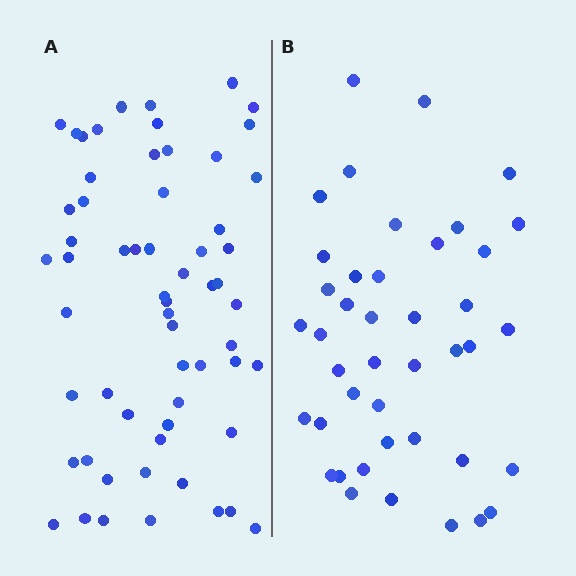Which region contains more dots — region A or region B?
Region A (the left region) has more dots.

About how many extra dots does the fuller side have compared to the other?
Region A has approximately 20 more dots than region B.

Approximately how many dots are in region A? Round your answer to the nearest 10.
About 60 dots.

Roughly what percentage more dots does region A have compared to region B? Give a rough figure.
About 45% more.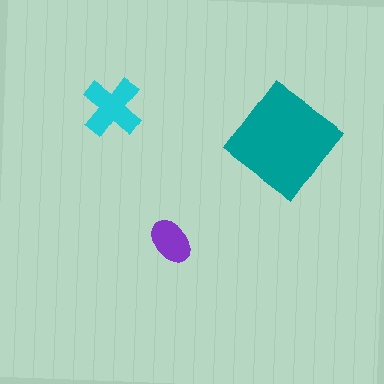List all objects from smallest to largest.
The purple ellipse, the cyan cross, the teal diamond.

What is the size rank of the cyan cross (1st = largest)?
2nd.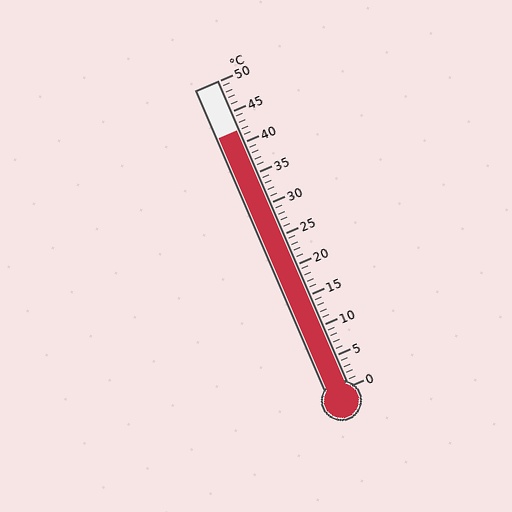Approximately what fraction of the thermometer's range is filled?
The thermometer is filled to approximately 85% of its range.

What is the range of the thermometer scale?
The thermometer scale ranges from 0°C to 50°C.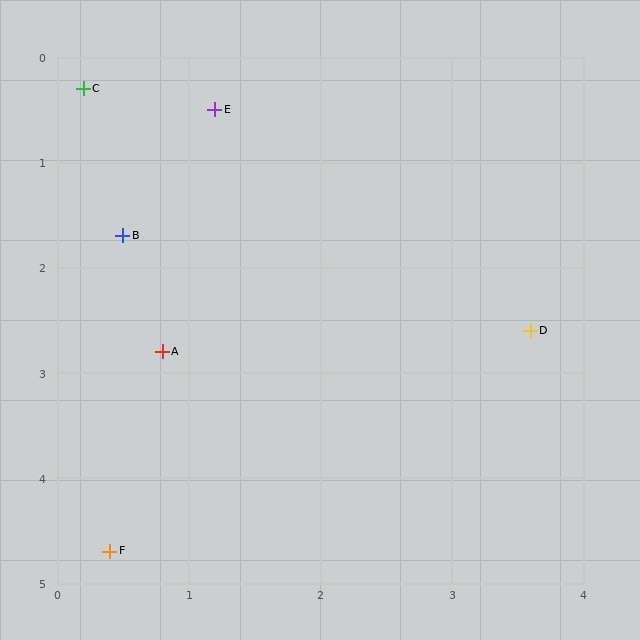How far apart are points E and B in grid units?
Points E and B are about 1.4 grid units apart.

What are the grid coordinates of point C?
Point C is at approximately (0.2, 0.3).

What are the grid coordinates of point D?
Point D is at approximately (3.6, 2.6).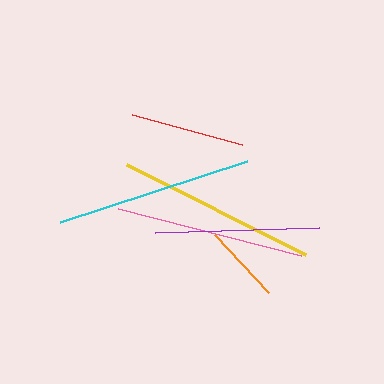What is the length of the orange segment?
The orange segment is approximately 79 pixels long.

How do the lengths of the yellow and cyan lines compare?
The yellow and cyan lines are approximately the same length.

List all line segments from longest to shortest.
From longest to shortest: yellow, cyan, pink, purple, red, orange.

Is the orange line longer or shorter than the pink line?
The pink line is longer than the orange line.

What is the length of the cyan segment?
The cyan segment is approximately 196 pixels long.